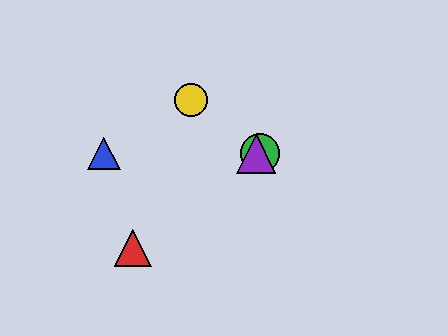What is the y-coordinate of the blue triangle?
The blue triangle is at y≈153.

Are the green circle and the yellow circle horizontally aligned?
No, the green circle is at y≈153 and the yellow circle is at y≈100.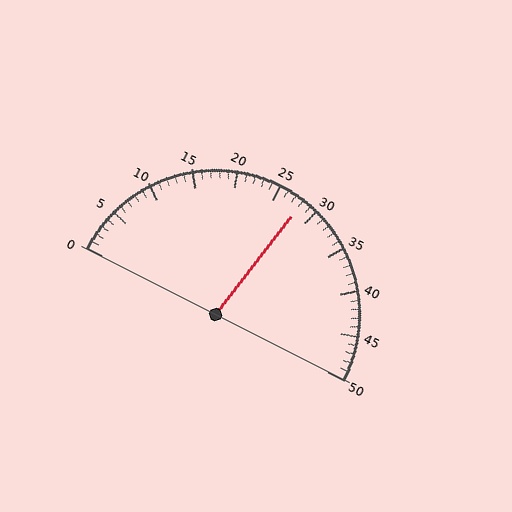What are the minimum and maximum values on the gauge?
The gauge ranges from 0 to 50.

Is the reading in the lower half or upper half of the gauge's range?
The reading is in the upper half of the range (0 to 50).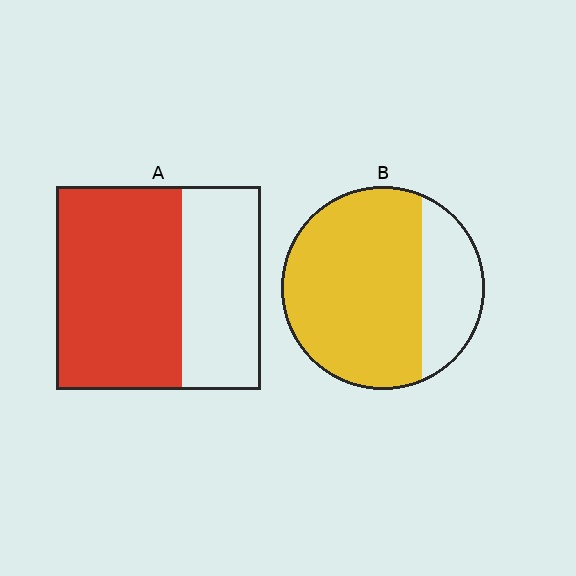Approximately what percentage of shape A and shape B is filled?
A is approximately 60% and B is approximately 75%.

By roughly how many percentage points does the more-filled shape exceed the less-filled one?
By roughly 10 percentage points (B over A).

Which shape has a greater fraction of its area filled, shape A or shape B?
Shape B.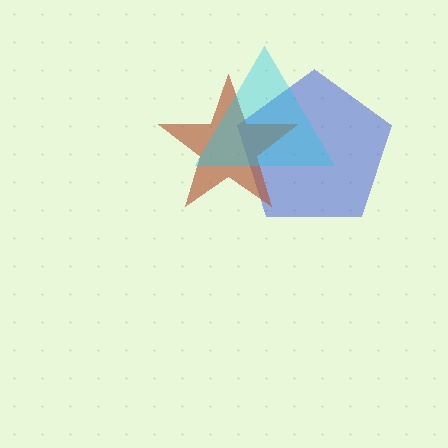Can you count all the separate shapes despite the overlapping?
Yes, there are 3 separate shapes.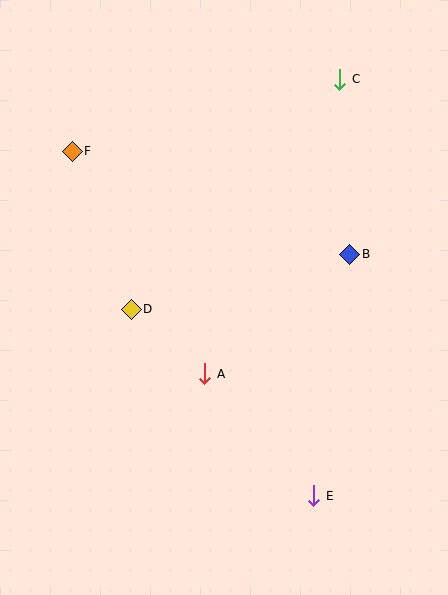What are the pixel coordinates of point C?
Point C is at (340, 79).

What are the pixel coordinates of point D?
Point D is at (131, 309).